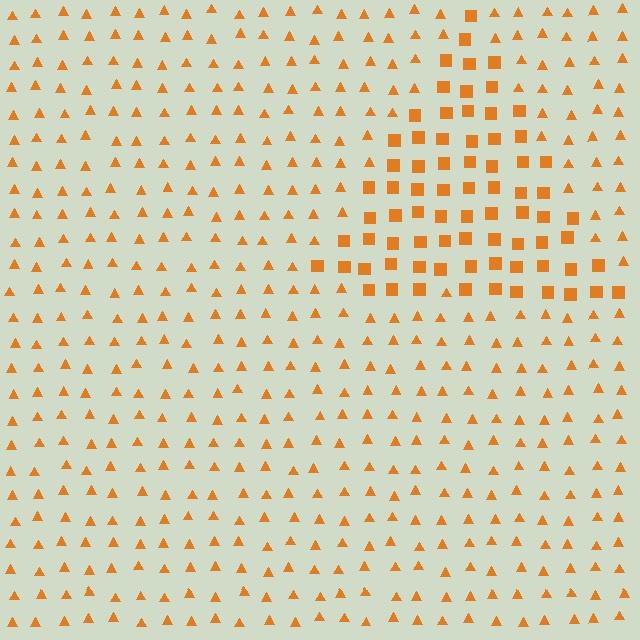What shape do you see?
I see a triangle.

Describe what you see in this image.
The image is filled with small orange elements arranged in a uniform grid. A triangle-shaped region contains squares, while the surrounding area contains triangles. The boundary is defined purely by the change in element shape.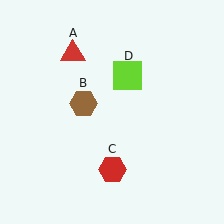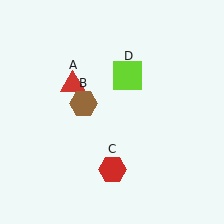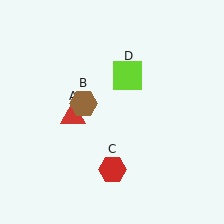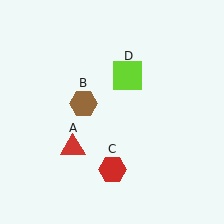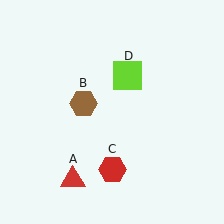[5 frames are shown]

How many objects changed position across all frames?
1 object changed position: red triangle (object A).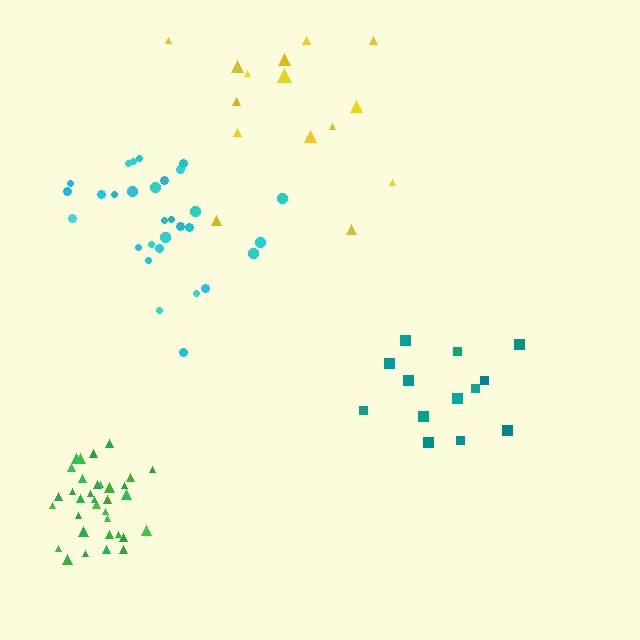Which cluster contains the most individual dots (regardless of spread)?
Green (34).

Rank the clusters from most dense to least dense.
green, cyan, yellow, teal.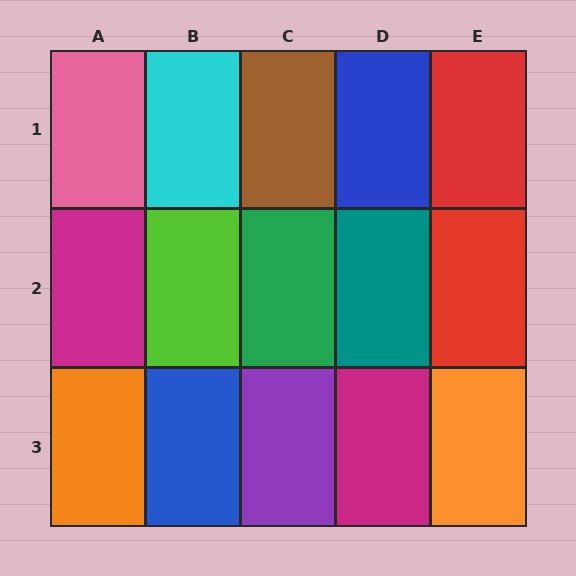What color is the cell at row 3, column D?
Magenta.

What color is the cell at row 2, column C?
Green.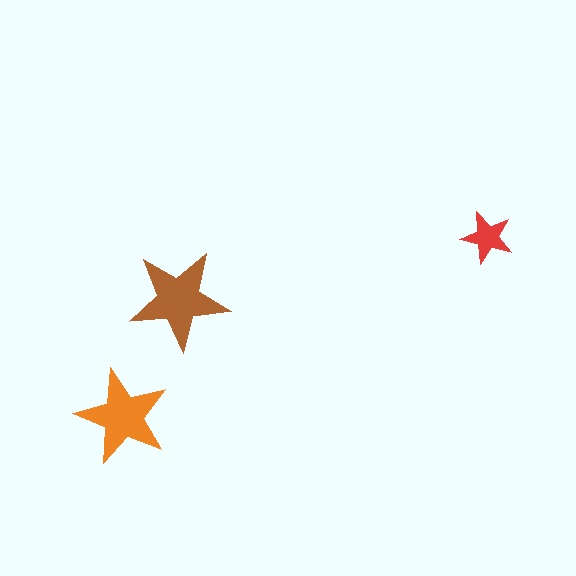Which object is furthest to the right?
The red star is rightmost.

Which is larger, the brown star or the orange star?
The brown one.